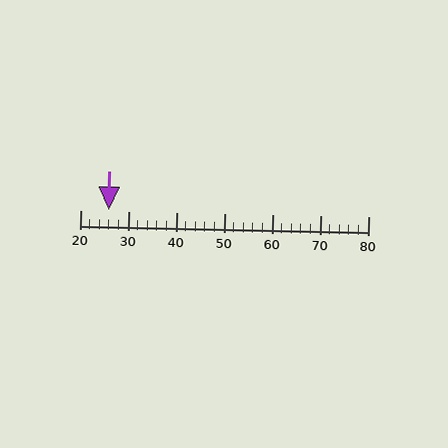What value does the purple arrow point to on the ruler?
The purple arrow points to approximately 26.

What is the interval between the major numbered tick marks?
The major tick marks are spaced 10 units apart.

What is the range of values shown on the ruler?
The ruler shows values from 20 to 80.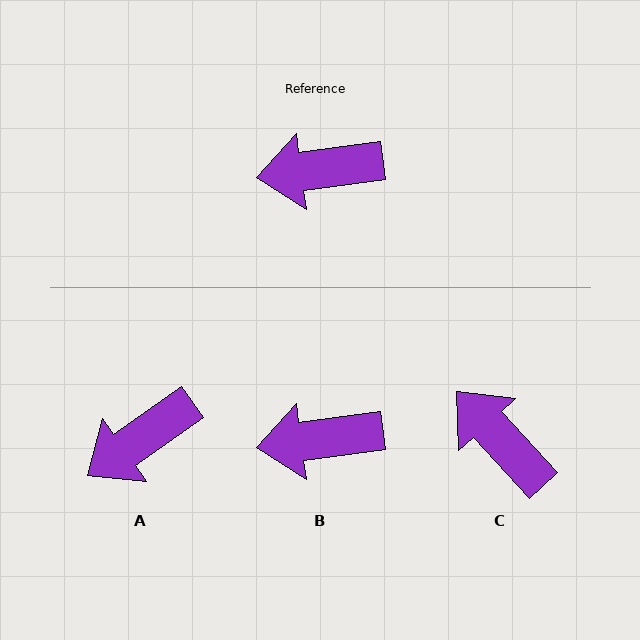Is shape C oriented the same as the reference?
No, it is off by about 55 degrees.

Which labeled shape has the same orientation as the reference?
B.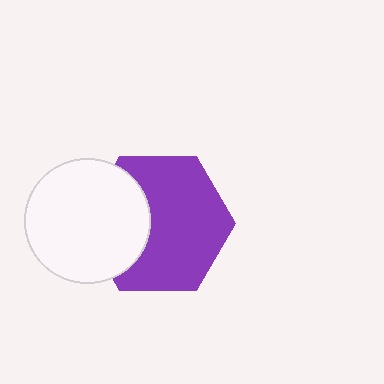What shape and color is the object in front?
The object in front is a white circle.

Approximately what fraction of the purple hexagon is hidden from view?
Roughly 32% of the purple hexagon is hidden behind the white circle.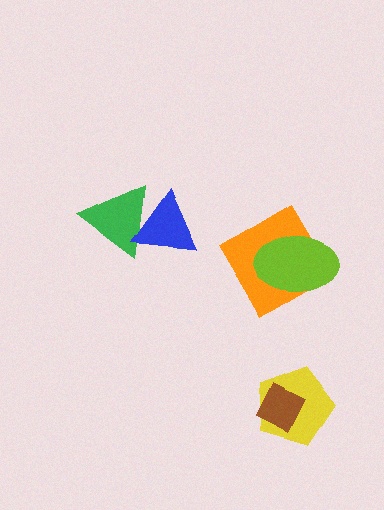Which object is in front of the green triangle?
The blue triangle is in front of the green triangle.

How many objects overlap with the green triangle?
1 object overlaps with the green triangle.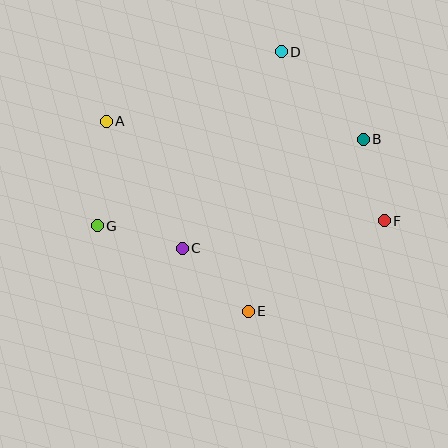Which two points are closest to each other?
Points B and F are closest to each other.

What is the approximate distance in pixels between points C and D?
The distance between C and D is approximately 220 pixels.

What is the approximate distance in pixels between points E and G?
The distance between E and G is approximately 174 pixels.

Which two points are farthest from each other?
Points A and F are farthest from each other.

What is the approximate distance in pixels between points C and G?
The distance between C and G is approximately 88 pixels.